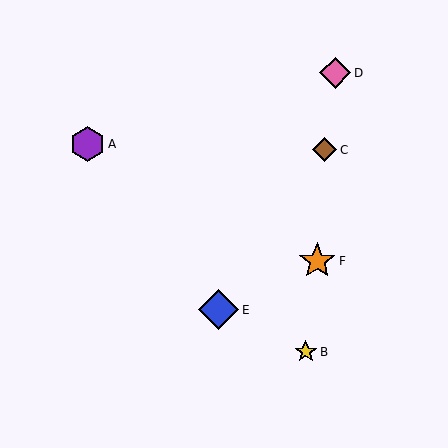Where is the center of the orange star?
The center of the orange star is at (317, 261).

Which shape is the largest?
The blue diamond (labeled E) is the largest.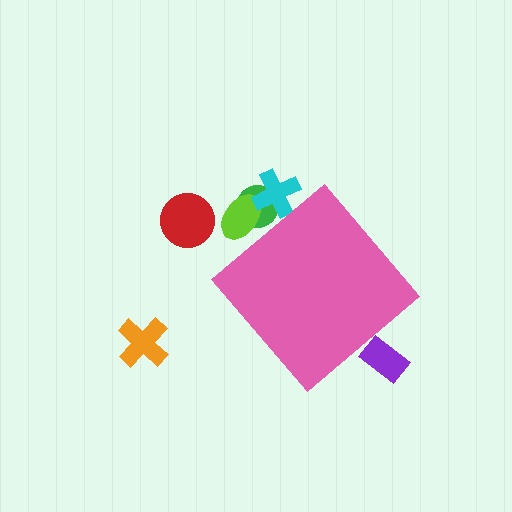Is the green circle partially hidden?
Yes, the green circle is partially hidden behind the pink diamond.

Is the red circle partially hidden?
No, the red circle is fully visible.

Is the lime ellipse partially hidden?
Yes, the lime ellipse is partially hidden behind the pink diamond.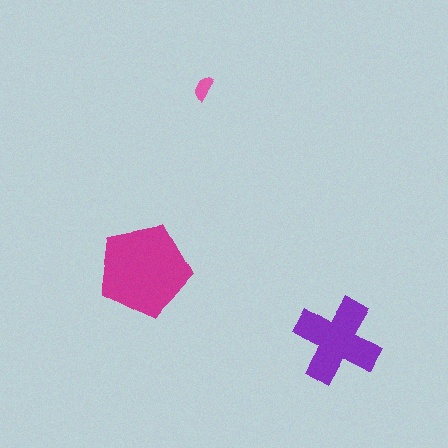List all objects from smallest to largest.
The pink semicircle, the purple cross, the magenta pentagon.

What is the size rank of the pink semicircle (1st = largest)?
3rd.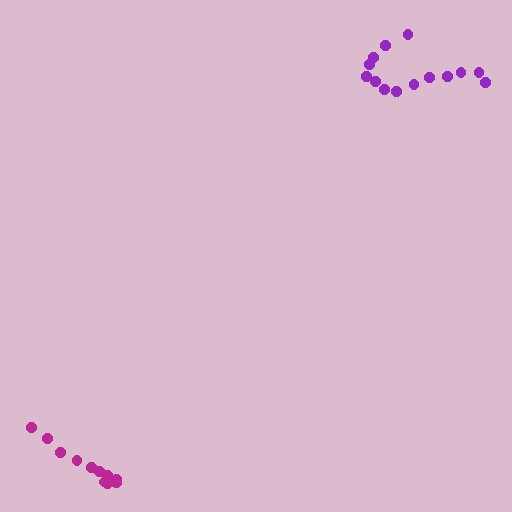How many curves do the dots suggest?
There are 2 distinct paths.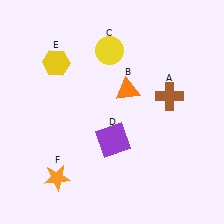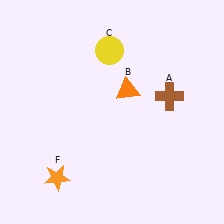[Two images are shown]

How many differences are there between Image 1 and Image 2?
There are 2 differences between the two images.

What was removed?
The yellow hexagon (E), the purple square (D) were removed in Image 2.